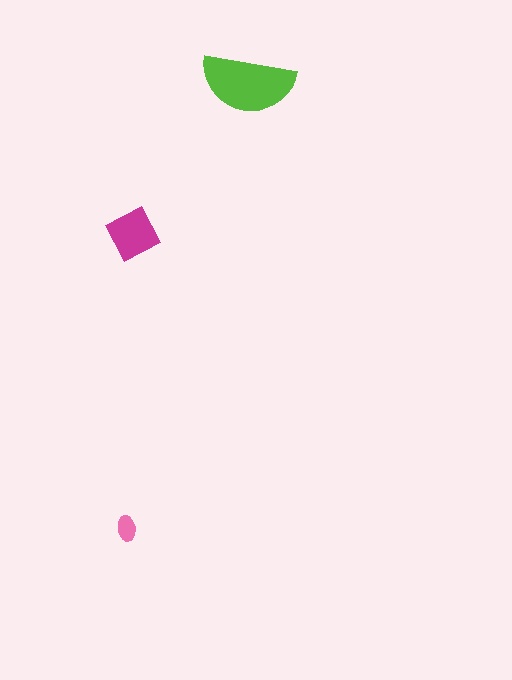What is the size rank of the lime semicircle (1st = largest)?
1st.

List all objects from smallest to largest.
The pink ellipse, the magenta diamond, the lime semicircle.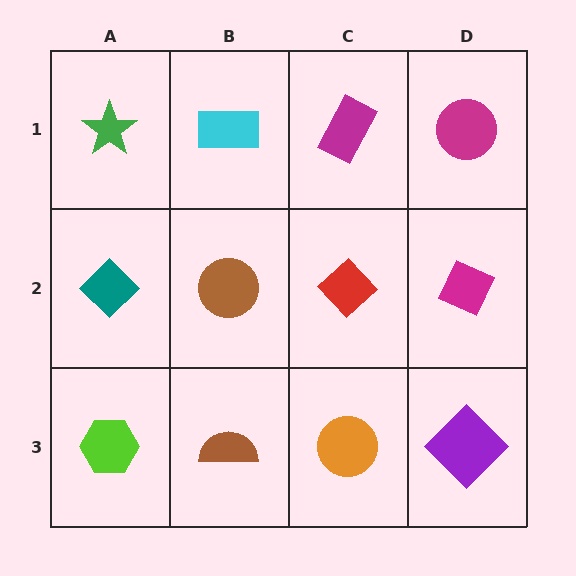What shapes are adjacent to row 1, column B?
A brown circle (row 2, column B), a green star (row 1, column A), a magenta rectangle (row 1, column C).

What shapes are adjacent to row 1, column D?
A magenta diamond (row 2, column D), a magenta rectangle (row 1, column C).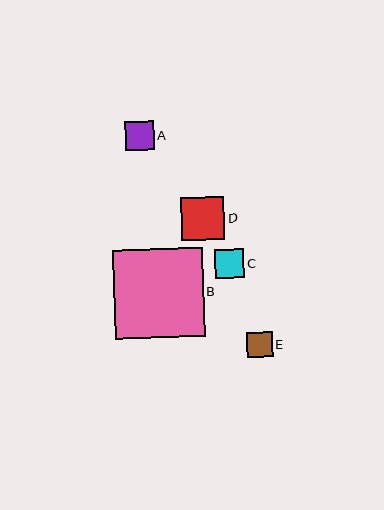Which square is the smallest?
Square E is the smallest with a size of approximately 25 pixels.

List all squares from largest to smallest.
From largest to smallest: B, D, C, A, E.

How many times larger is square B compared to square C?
Square B is approximately 3.1 times the size of square C.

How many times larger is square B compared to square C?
Square B is approximately 3.1 times the size of square C.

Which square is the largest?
Square B is the largest with a size of approximately 90 pixels.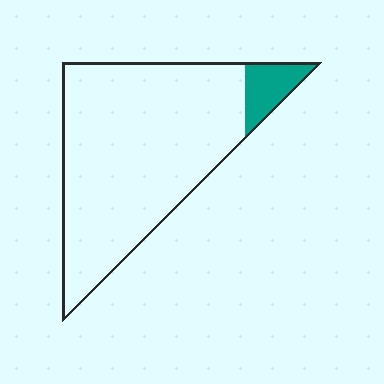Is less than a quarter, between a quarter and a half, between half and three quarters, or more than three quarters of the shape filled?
Less than a quarter.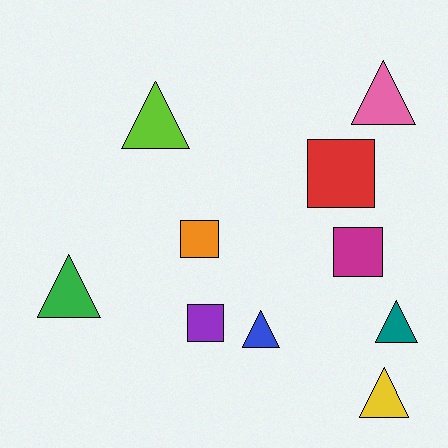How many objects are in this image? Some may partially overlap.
There are 10 objects.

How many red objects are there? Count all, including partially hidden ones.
There is 1 red object.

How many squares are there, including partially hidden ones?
There are 4 squares.